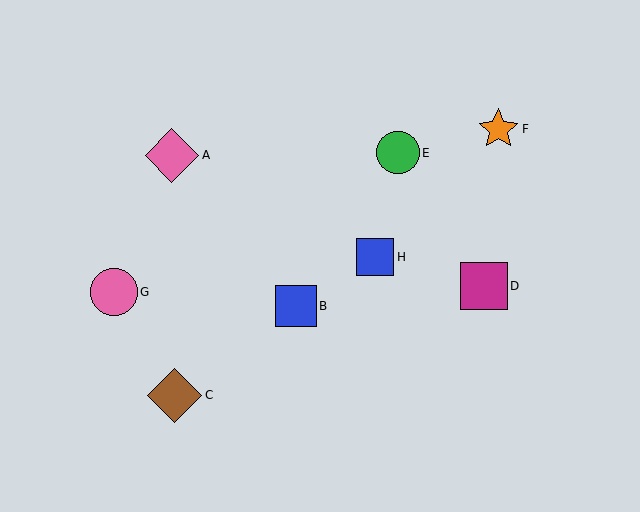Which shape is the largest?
The brown diamond (labeled C) is the largest.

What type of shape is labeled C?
Shape C is a brown diamond.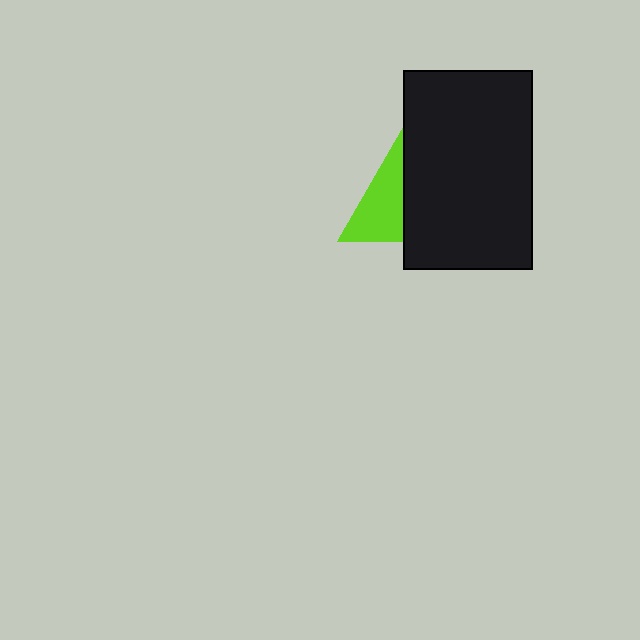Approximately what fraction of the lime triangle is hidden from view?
Roughly 53% of the lime triangle is hidden behind the black rectangle.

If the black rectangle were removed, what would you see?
You would see the complete lime triangle.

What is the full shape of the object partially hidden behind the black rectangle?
The partially hidden object is a lime triangle.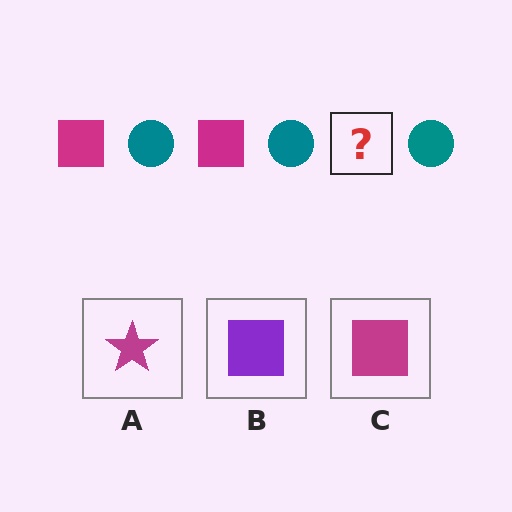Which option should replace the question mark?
Option C.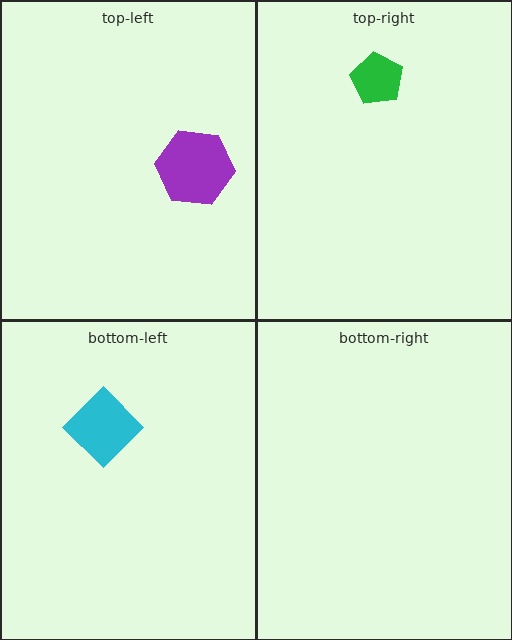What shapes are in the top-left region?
The purple hexagon.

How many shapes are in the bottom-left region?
1.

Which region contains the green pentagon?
The top-right region.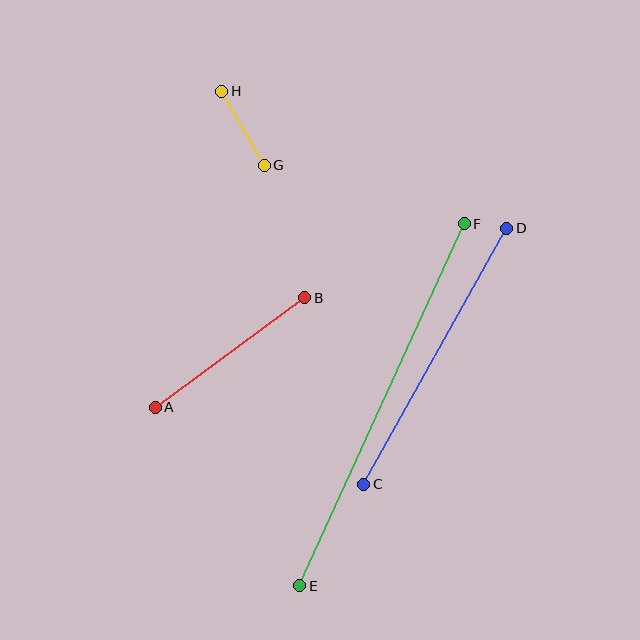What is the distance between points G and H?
The distance is approximately 85 pixels.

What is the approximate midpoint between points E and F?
The midpoint is at approximately (382, 405) pixels.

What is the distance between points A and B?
The distance is approximately 185 pixels.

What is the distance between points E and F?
The distance is approximately 398 pixels.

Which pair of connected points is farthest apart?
Points E and F are farthest apart.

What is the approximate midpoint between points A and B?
The midpoint is at approximately (230, 353) pixels.